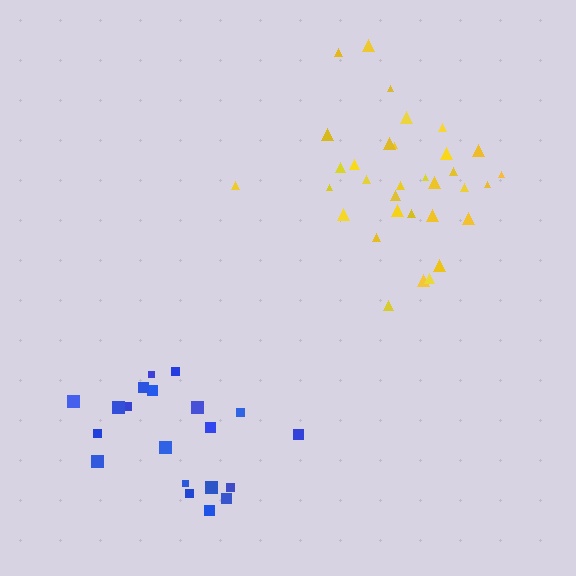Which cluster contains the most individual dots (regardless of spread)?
Yellow (33).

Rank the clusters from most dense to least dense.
yellow, blue.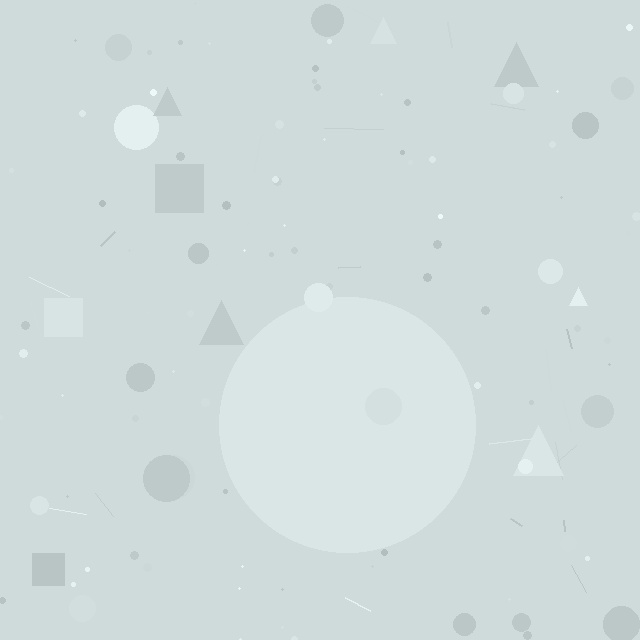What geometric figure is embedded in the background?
A circle is embedded in the background.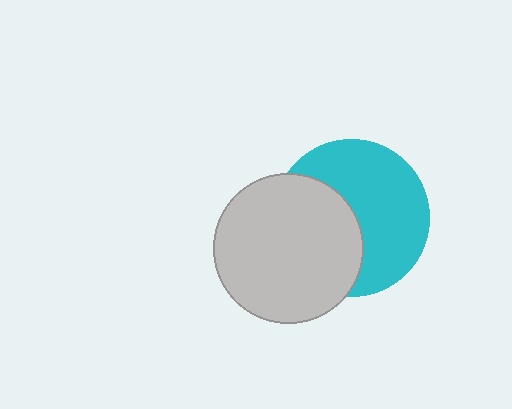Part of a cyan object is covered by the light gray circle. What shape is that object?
It is a circle.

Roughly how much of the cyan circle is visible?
About half of it is visible (roughly 58%).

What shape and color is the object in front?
The object in front is a light gray circle.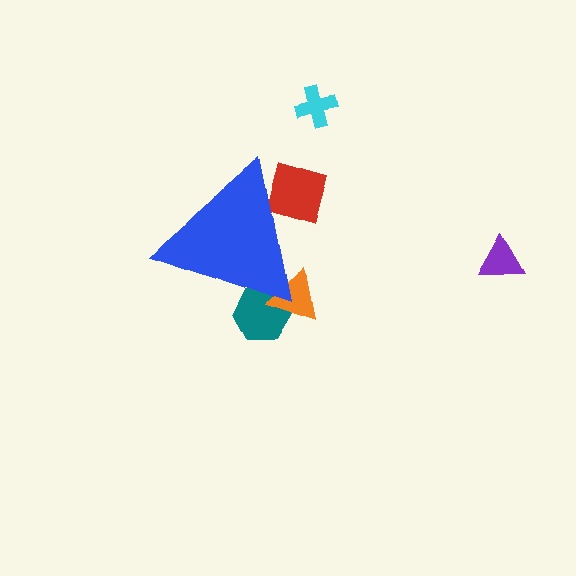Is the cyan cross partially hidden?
No, the cyan cross is fully visible.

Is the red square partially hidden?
Yes, the red square is partially hidden behind the blue triangle.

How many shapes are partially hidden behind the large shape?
3 shapes are partially hidden.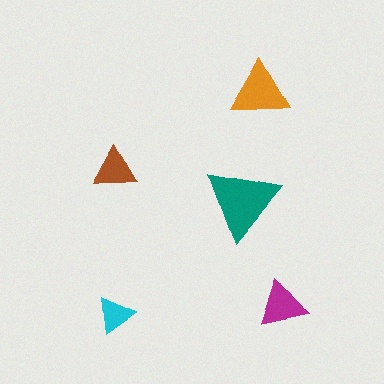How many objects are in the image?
There are 5 objects in the image.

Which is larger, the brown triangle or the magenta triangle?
The magenta one.